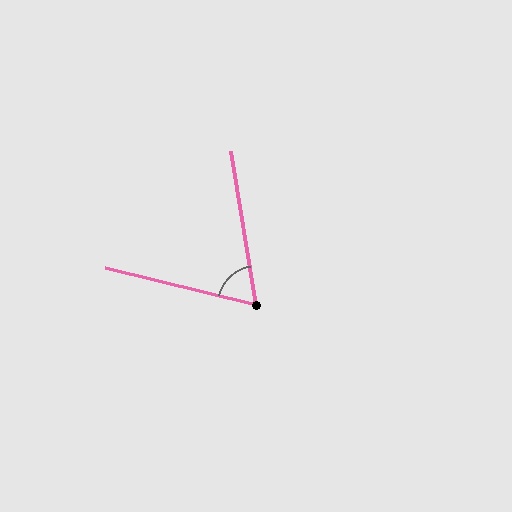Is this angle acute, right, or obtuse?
It is acute.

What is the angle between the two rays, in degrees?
Approximately 67 degrees.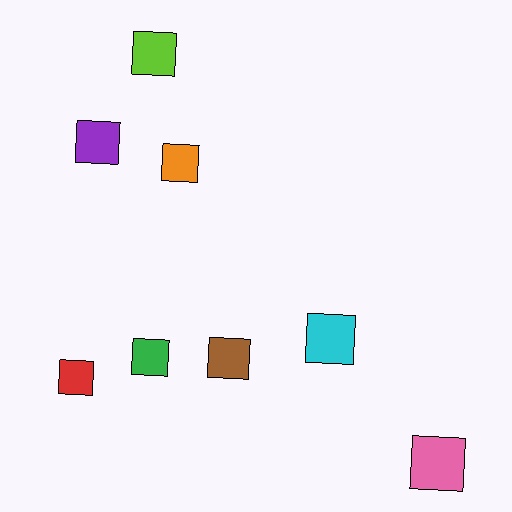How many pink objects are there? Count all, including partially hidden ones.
There is 1 pink object.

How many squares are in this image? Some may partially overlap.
There are 8 squares.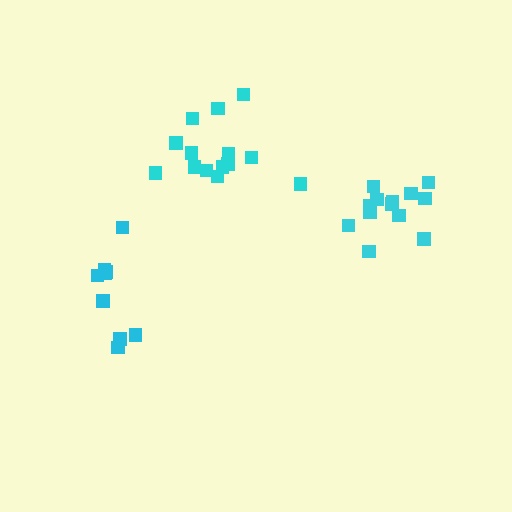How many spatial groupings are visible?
There are 3 spatial groupings.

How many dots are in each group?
Group 1: 9 dots, Group 2: 13 dots, Group 3: 14 dots (36 total).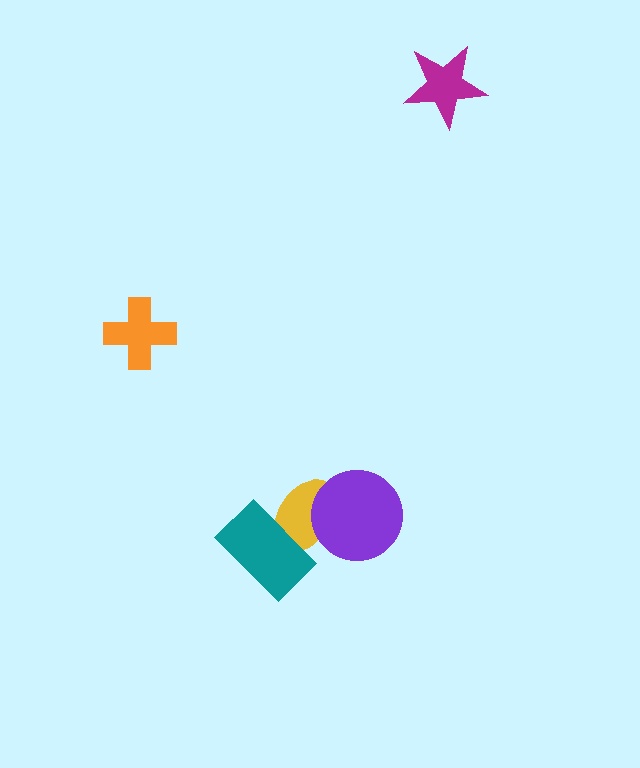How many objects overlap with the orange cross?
0 objects overlap with the orange cross.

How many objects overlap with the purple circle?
1 object overlaps with the purple circle.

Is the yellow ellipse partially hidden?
Yes, it is partially covered by another shape.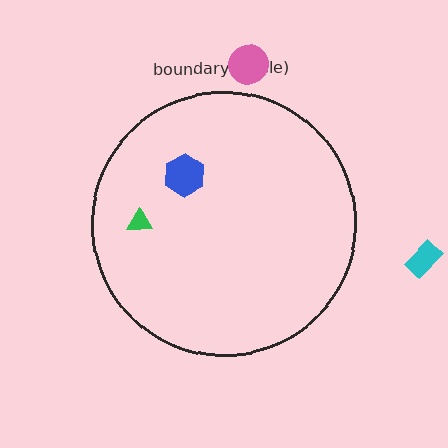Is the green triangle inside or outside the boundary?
Inside.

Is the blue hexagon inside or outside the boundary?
Inside.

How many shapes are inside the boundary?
2 inside, 2 outside.